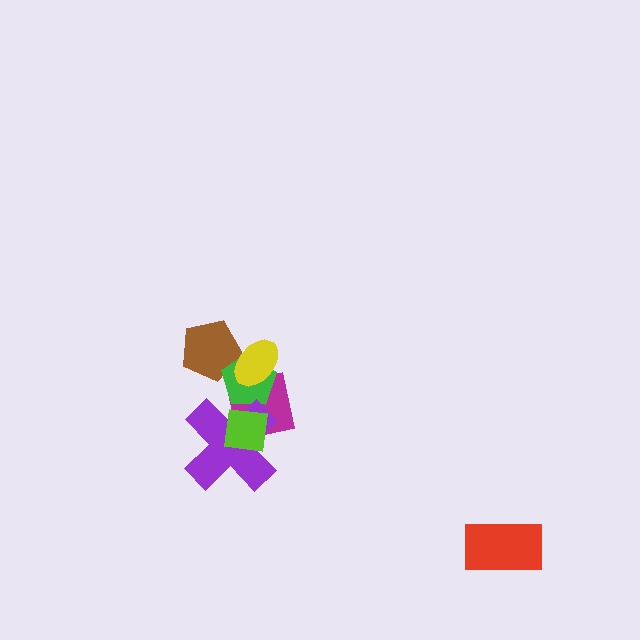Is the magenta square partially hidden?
Yes, it is partially covered by another shape.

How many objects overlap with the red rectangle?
0 objects overlap with the red rectangle.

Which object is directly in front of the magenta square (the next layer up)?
The green pentagon is directly in front of the magenta square.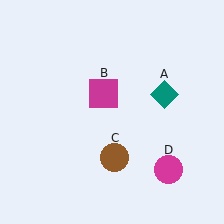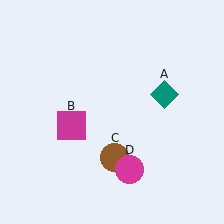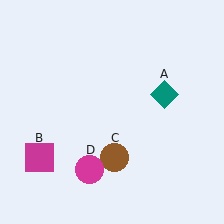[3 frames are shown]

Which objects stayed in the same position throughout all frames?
Teal diamond (object A) and brown circle (object C) remained stationary.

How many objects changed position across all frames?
2 objects changed position: magenta square (object B), magenta circle (object D).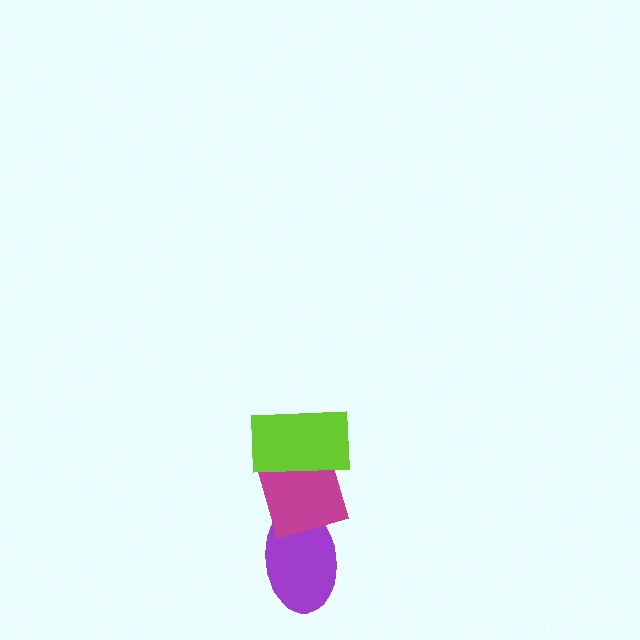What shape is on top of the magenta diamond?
The lime rectangle is on top of the magenta diamond.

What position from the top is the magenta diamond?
The magenta diamond is 2nd from the top.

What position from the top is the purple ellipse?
The purple ellipse is 3rd from the top.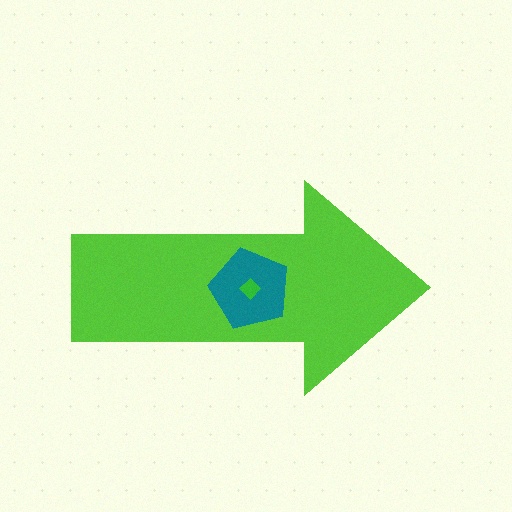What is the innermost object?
The green diamond.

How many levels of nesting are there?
3.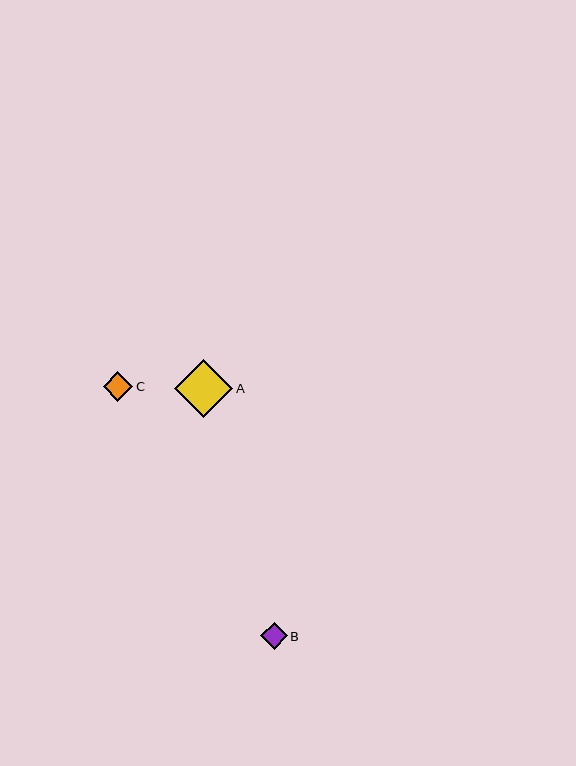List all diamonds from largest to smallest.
From largest to smallest: A, C, B.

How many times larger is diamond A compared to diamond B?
Diamond A is approximately 2.2 times the size of diamond B.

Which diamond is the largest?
Diamond A is the largest with a size of approximately 58 pixels.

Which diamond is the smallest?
Diamond B is the smallest with a size of approximately 26 pixels.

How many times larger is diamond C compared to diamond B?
Diamond C is approximately 1.1 times the size of diamond B.